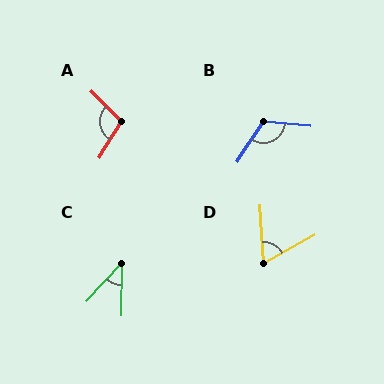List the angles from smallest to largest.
C (41°), D (64°), A (104°), B (117°).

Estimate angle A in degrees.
Approximately 104 degrees.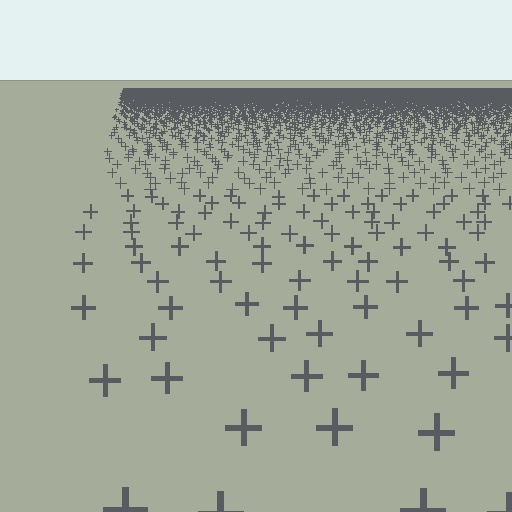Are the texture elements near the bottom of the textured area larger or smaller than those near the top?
Larger. Near the bottom, elements are closer to the viewer and appear at a bigger on-screen size.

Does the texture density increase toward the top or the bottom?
Density increases toward the top.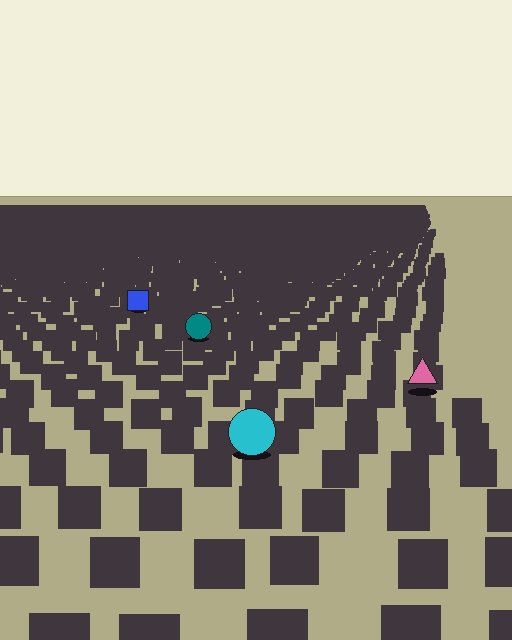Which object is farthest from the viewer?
The blue square is farthest from the viewer. It appears smaller and the ground texture around it is denser.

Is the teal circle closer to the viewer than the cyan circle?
No. The cyan circle is closer — you can tell from the texture gradient: the ground texture is coarser near it.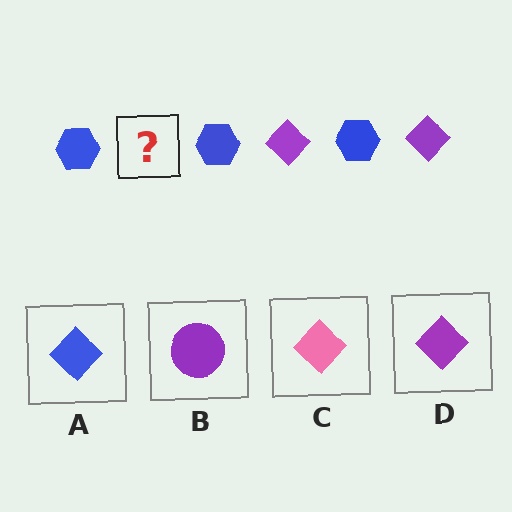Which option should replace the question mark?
Option D.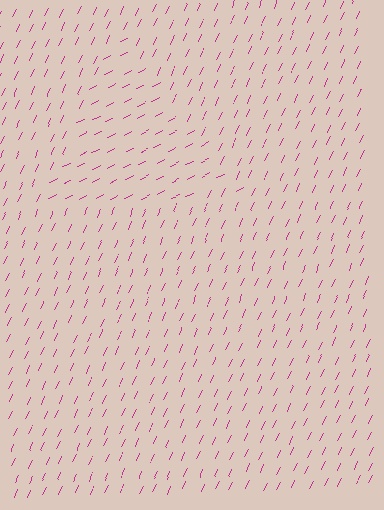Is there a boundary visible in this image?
Yes, there is a texture boundary formed by a change in line orientation.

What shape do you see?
I see a triangle.